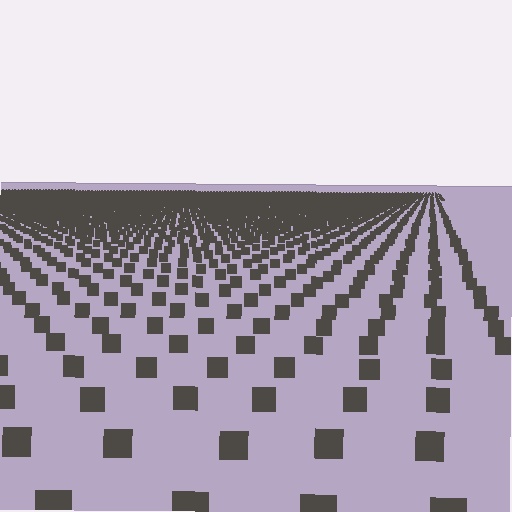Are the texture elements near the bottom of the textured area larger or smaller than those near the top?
Larger. Near the bottom, elements are closer to the viewer and appear at a bigger on-screen size.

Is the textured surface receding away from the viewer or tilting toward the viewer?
The surface is receding away from the viewer. Texture elements get smaller and denser toward the top.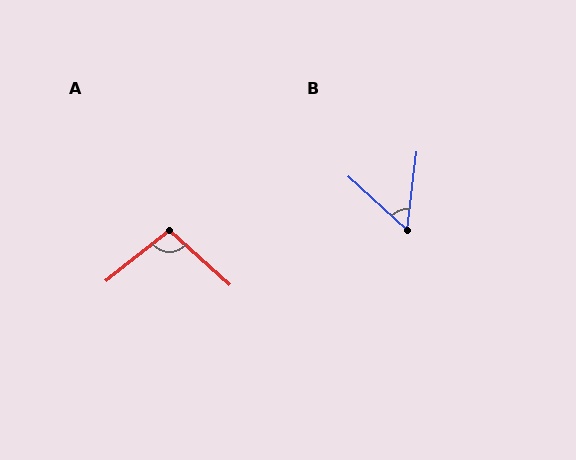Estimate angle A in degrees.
Approximately 100 degrees.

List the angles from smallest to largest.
B (55°), A (100°).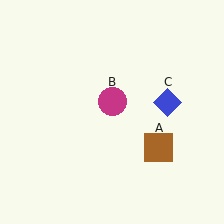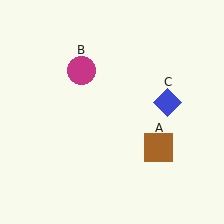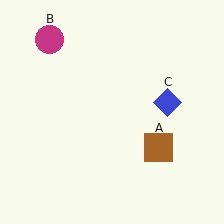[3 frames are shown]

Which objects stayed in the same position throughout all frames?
Brown square (object A) and blue diamond (object C) remained stationary.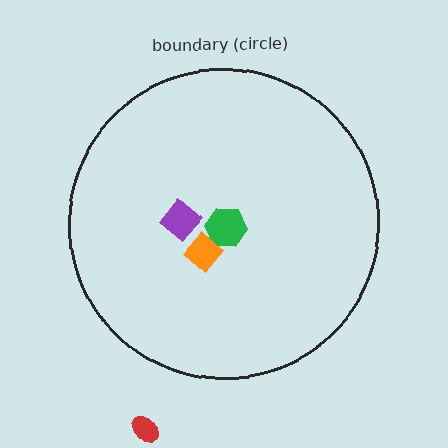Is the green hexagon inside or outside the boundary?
Inside.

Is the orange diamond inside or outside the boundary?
Inside.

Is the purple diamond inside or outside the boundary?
Inside.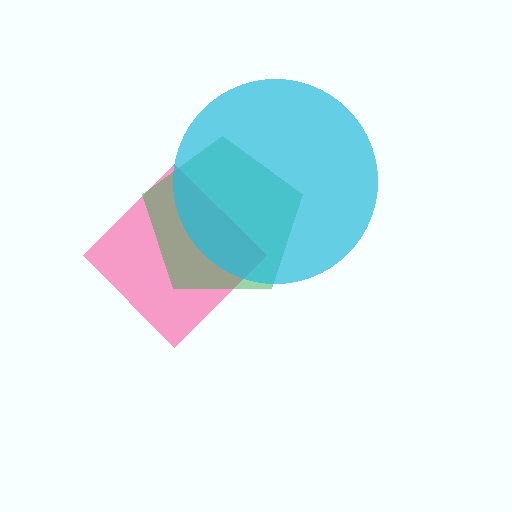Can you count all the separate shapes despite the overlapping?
Yes, there are 3 separate shapes.